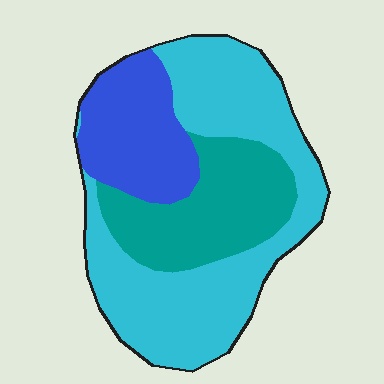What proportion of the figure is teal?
Teal takes up about one quarter (1/4) of the figure.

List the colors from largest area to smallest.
From largest to smallest: cyan, teal, blue.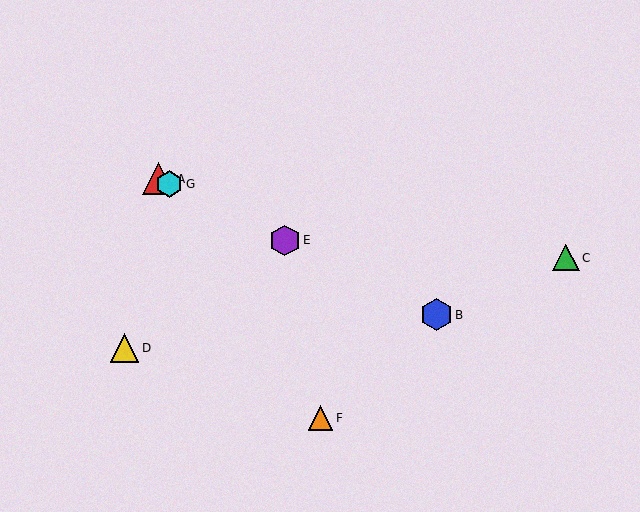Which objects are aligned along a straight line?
Objects A, B, E, G are aligned along a straight line.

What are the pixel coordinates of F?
Object F is at (321, 418).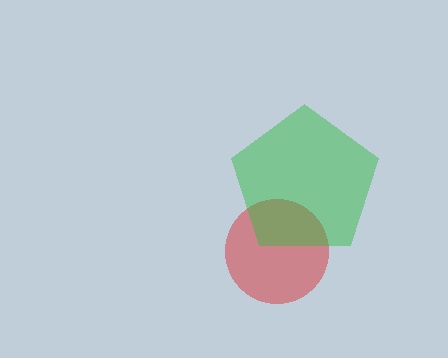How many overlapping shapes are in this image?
There are 2 overlapping shapes in the image.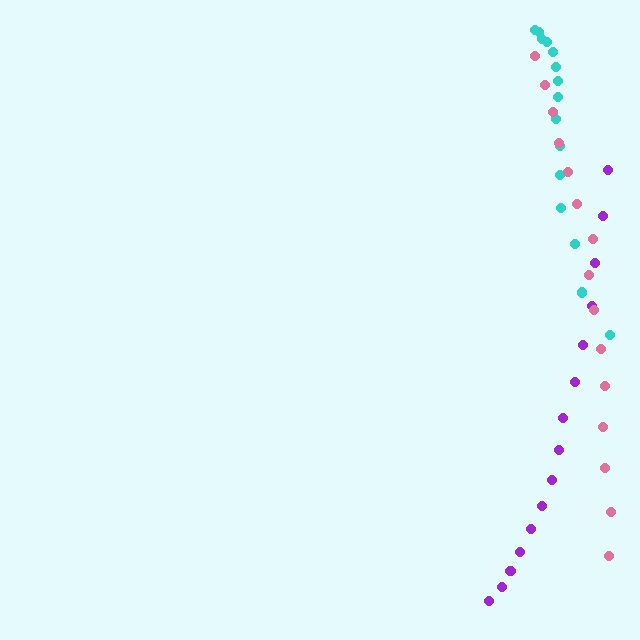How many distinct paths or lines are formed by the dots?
There are 3 distinct paths.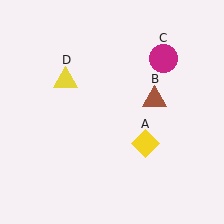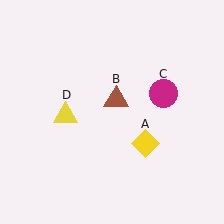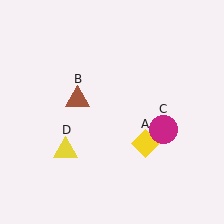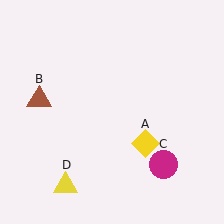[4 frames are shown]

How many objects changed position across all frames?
3 objects changed position: brown triangle (object B), magenta circle (object C), yellow triangle (object D).